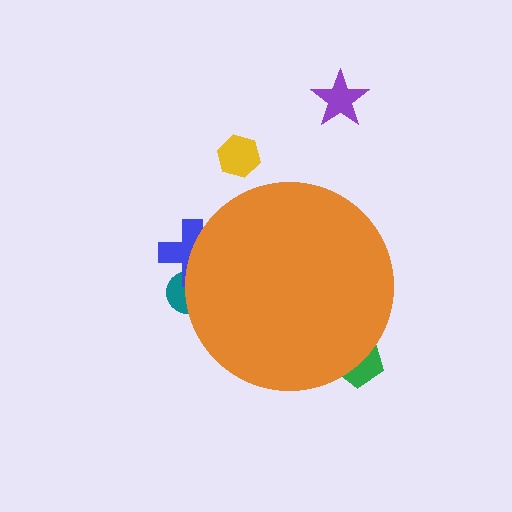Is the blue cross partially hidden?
Yes, the blue cross is partially hidden behind the orange circle.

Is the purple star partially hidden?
No, the purple star is fully visible.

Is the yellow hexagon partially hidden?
No, the yellow hexagon is fully visible.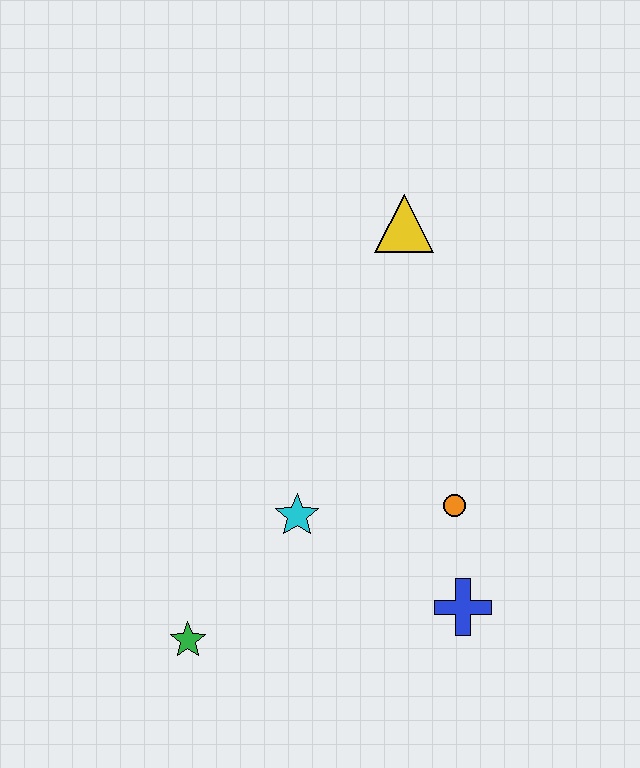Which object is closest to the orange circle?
The blue cross is closest to the orange circle.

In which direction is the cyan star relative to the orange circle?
The cyan star is to the left of the orange circle.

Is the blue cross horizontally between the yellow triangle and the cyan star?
No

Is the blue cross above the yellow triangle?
No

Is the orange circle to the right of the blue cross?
No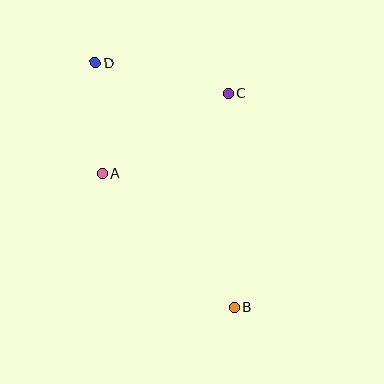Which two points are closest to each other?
Points A and D are closest to each other.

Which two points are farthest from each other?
Points B and D are farthest from each other.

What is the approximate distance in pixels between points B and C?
The distance between B and C is approximately 214 pixels.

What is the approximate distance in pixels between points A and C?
The distance between A and C is approximately 149 pixels.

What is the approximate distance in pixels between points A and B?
The distance between A and B is approximately 189 pixels.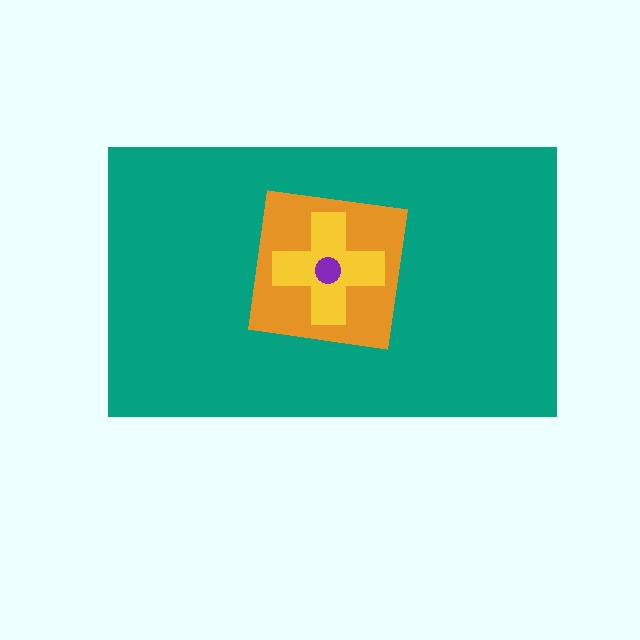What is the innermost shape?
The purple circle.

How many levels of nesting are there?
4.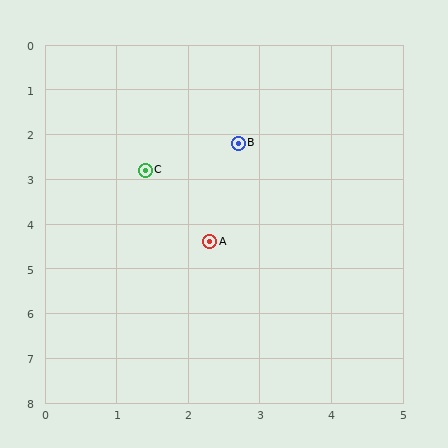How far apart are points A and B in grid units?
Points A and B are about 2.2 grid units apart.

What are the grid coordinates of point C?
Point C is at approximately (1.4, 2.8).